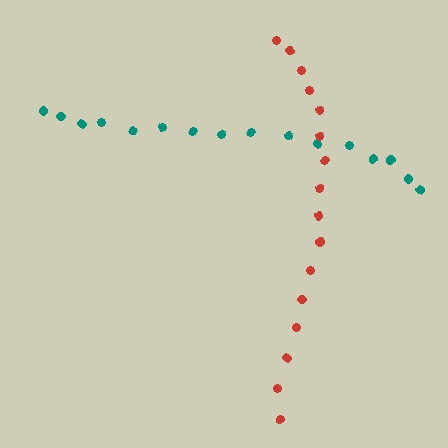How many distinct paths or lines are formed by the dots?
There are 2 distinct paths.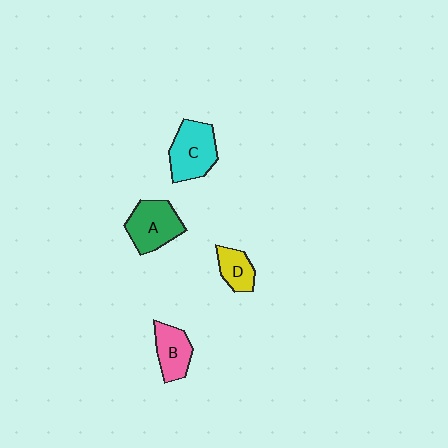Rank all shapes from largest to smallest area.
From largest to smallest: C (cyan), A (green), B (pink), D (yellow).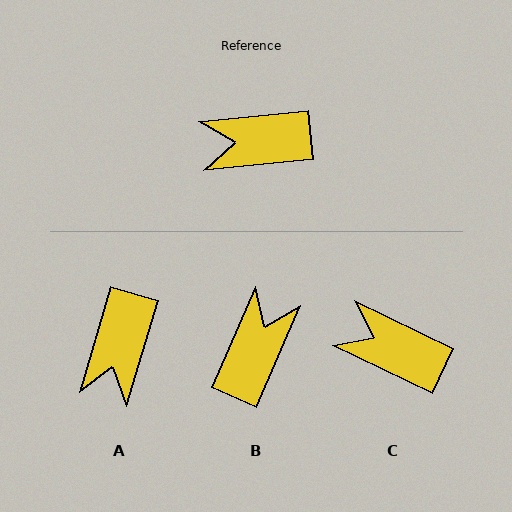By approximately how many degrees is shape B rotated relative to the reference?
Approximately 119 degrees clockwise.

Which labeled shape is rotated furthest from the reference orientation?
B, about 119 degrees away.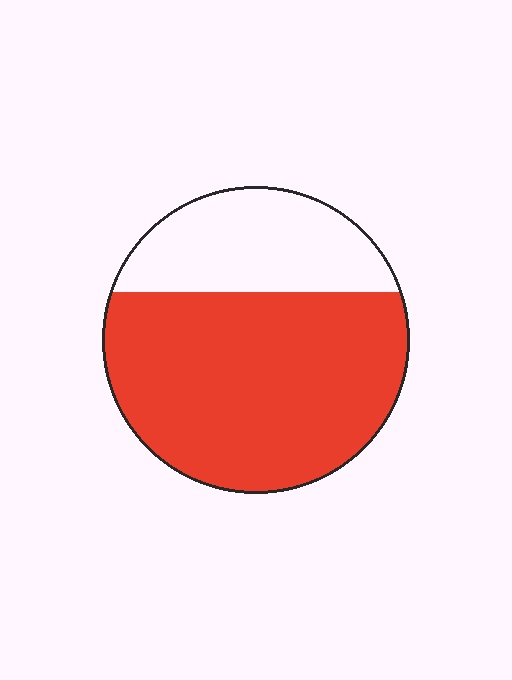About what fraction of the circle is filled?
About two thirds (2/3).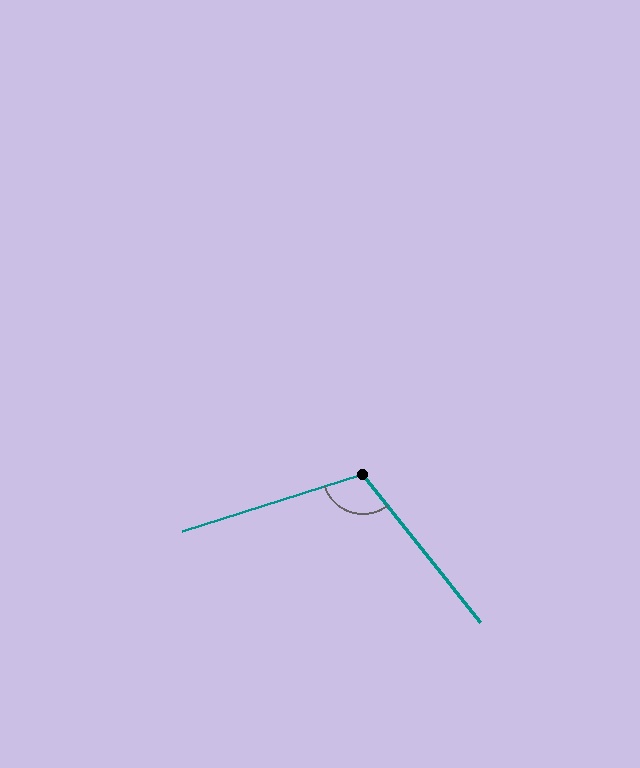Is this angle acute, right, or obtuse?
It is obtuse.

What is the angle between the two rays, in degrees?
Approximately 111 degrees.